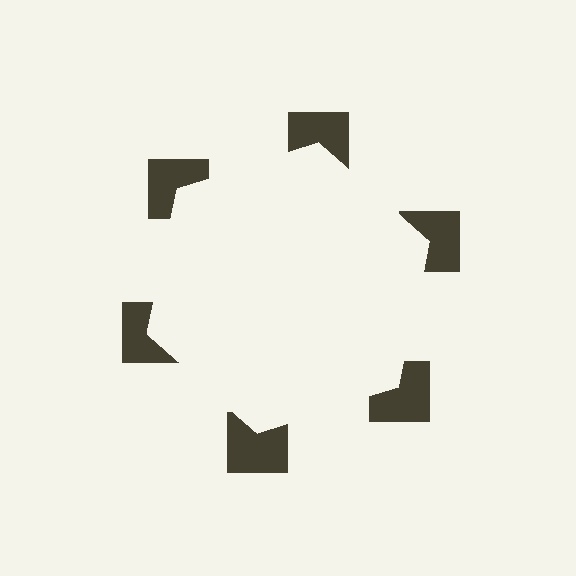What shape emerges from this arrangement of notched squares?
An illusory hexagon — its edges are inferred from the aligned wedge cuts in the notched squares, not physically drawn.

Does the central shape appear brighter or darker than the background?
It typically appears slightly brighter than the background, even though no actual brightness change is drawn.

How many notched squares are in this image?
There are 6 — one at each vertex of the illusory hexagon.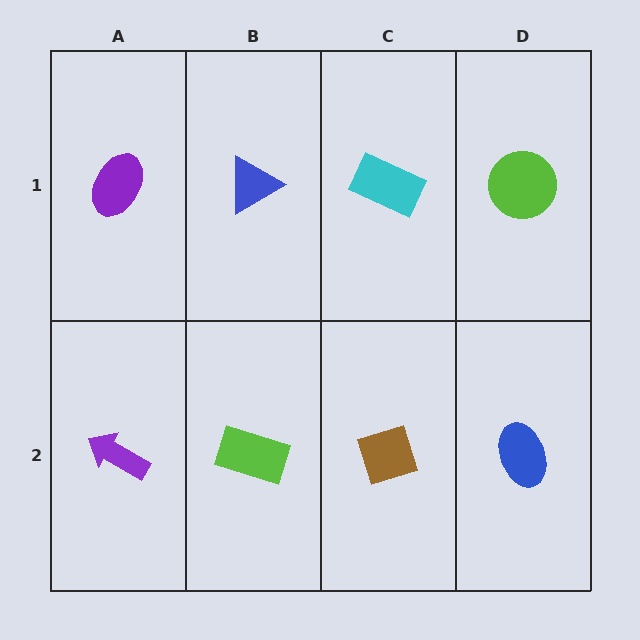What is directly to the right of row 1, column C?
A lime circle.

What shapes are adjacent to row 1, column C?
A brown diamond (row 2, column C), a blue triangle (row 1, column B), a lime circle (row 1, column D).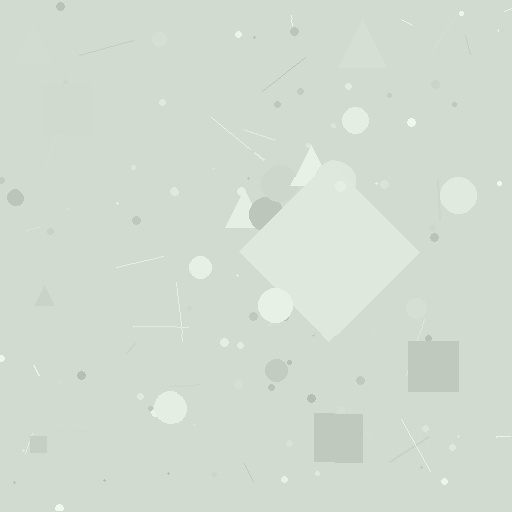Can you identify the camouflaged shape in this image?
The camouflaged shape is a diamond.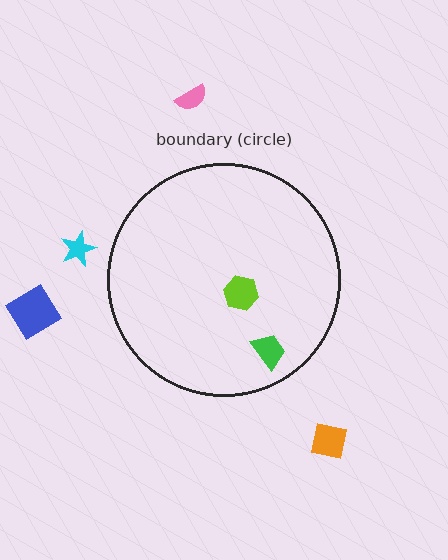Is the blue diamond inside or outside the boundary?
Outside.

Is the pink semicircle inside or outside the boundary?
Outside.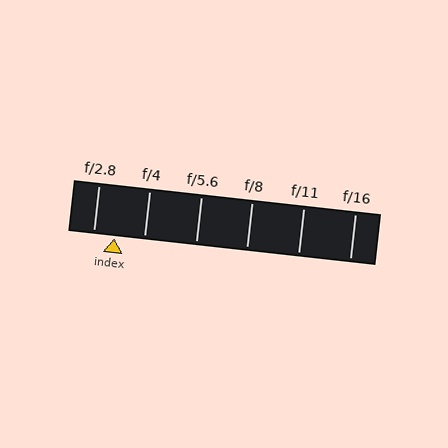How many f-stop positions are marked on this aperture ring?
There are 6 f-stop positions marked.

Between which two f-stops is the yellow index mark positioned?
The index mark is between f/2.8 and f/4.